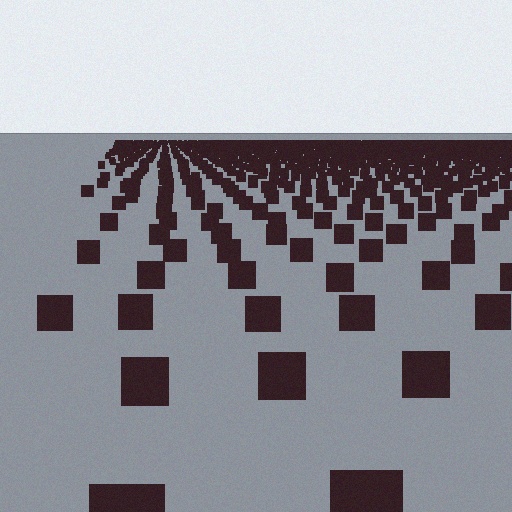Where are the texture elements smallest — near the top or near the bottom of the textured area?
Near the top.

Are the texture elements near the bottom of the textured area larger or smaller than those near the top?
Larger. Near the bottom, elements are closer to the viewer and appear at a bigger on-screen size.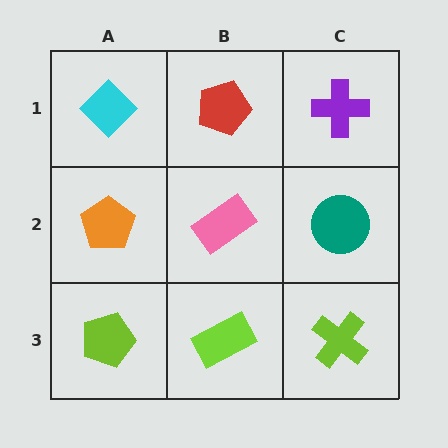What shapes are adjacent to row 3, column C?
A teal circle (row 2, column C), a lime rectangle (row 3, column B).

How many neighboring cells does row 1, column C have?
2.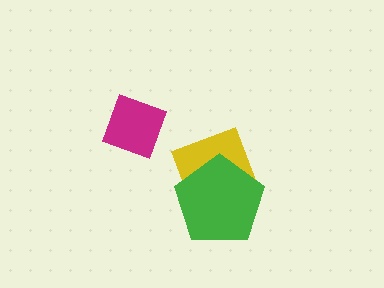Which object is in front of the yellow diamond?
The green pentagon is in front of the yellow diamond.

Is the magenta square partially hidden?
No, no other shape covers it.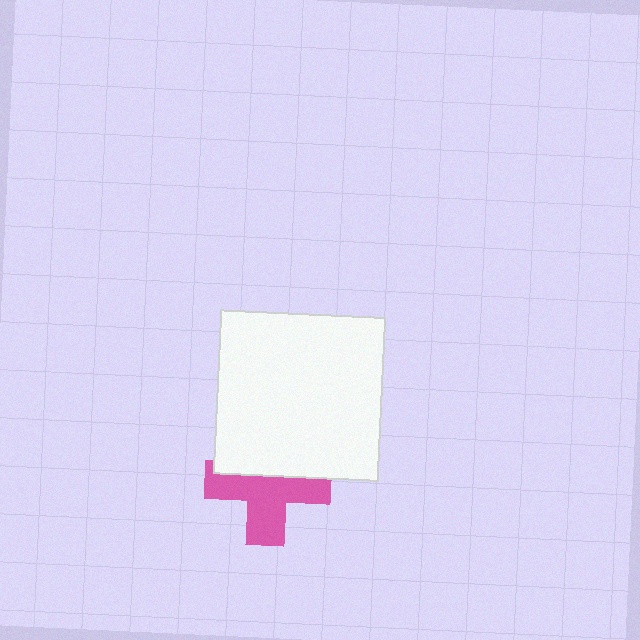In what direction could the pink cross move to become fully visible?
The pink cross could move down. That would shift it out from behind the white square entirely.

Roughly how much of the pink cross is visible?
About half of it is visible (roughly 59%).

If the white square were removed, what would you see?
You would see the complete pink cross.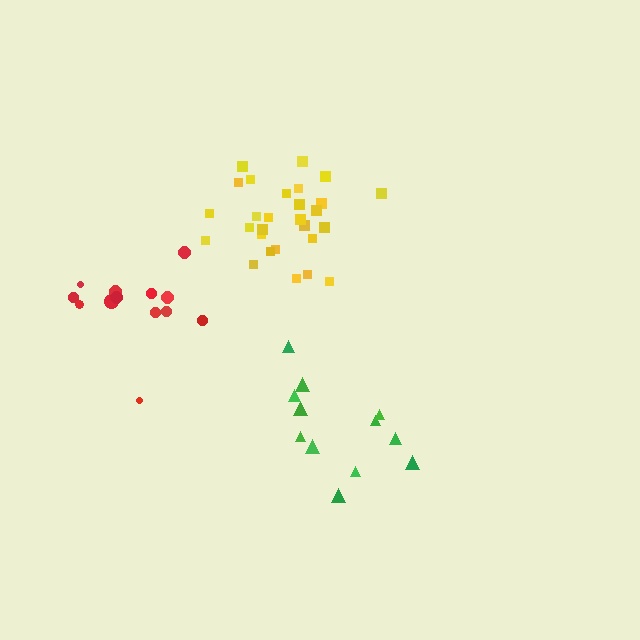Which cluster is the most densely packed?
Yellow.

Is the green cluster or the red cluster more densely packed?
Red.